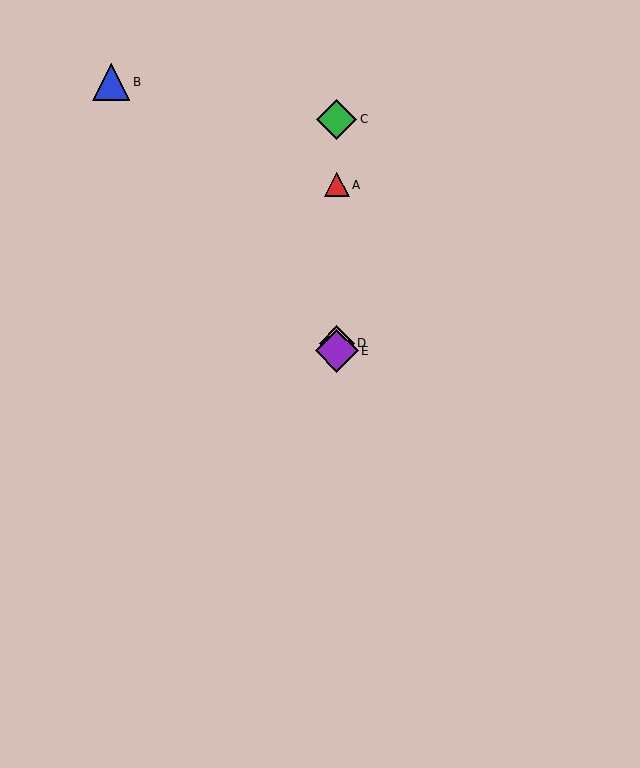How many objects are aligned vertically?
4 objects (A, C, D, E) are aligned vertically.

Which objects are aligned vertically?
Objects A, C, D, E are aligned vertically.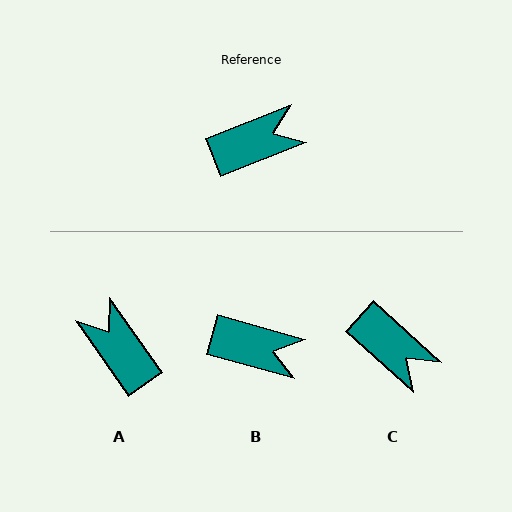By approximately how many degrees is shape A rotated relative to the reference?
Approximately 103 degrees counter-clockwise.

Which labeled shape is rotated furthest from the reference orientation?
A, about 103 degrees away.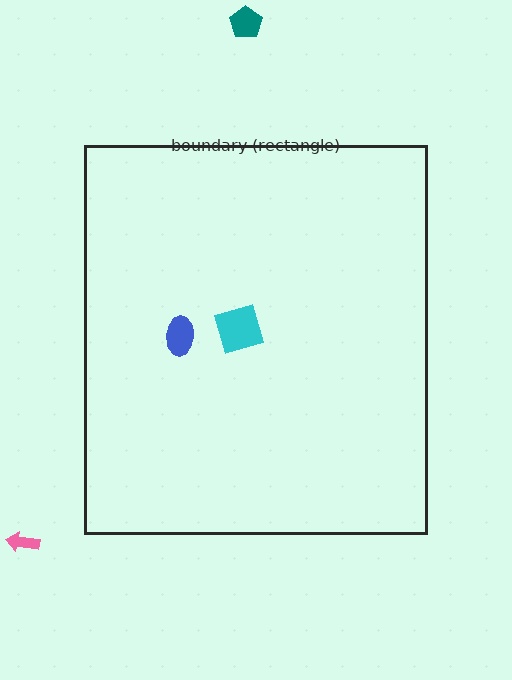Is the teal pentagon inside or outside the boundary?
Outside.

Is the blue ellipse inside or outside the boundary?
Inside.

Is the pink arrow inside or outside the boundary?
Outside.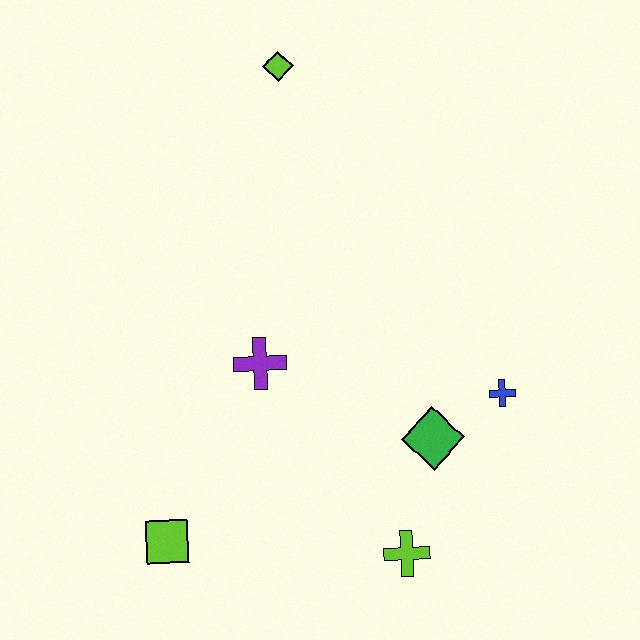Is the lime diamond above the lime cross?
Yes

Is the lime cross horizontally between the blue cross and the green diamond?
No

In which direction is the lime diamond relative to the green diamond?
The lime diamond is above the green diamond.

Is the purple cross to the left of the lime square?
No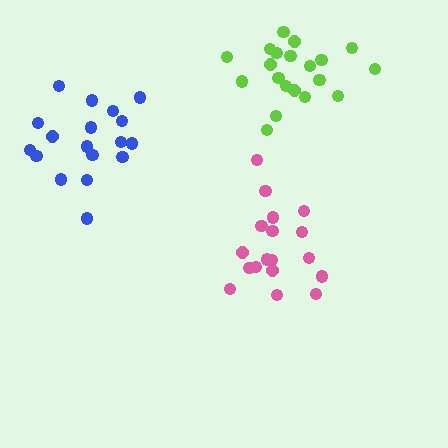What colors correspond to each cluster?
The clusters are colored: pink, blue, lime.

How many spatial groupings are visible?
There are 3 spatial groupings.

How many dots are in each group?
Group 1: 18 dots, Group 2: 18 dots, Group 3: 20 dots (56 total).